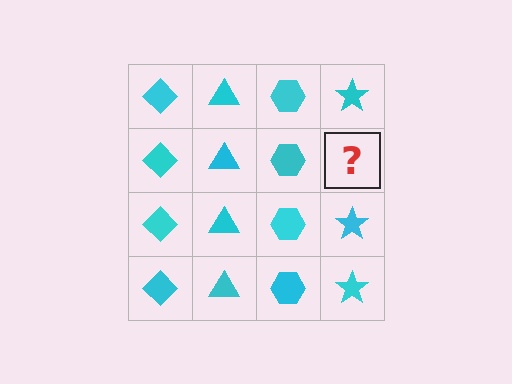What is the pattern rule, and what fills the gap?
The rule is that each column has a consistent shape. The gap should be filled with a cyan star.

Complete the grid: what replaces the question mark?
The question mark should be replaced with a cyan star.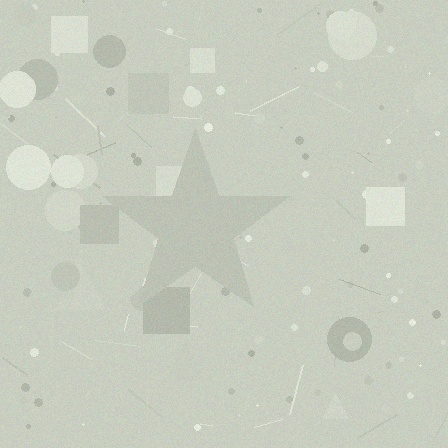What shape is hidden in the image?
A star is hidden in the image.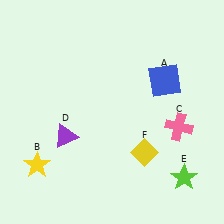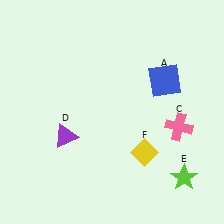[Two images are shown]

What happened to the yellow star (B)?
The yellow star (B) was removed in Image 2. It was in the bottom-left area of Image 1.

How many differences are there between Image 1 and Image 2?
There is 1 difference between the two images.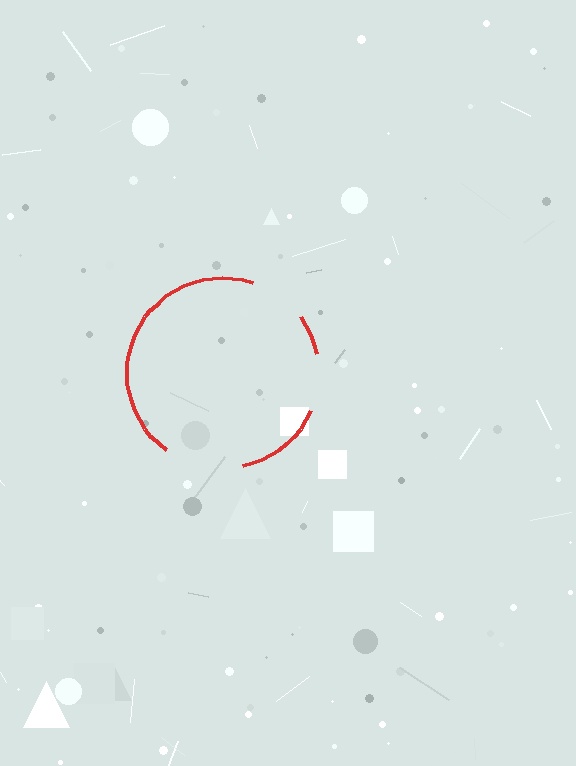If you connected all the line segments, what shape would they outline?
They would outline a circle.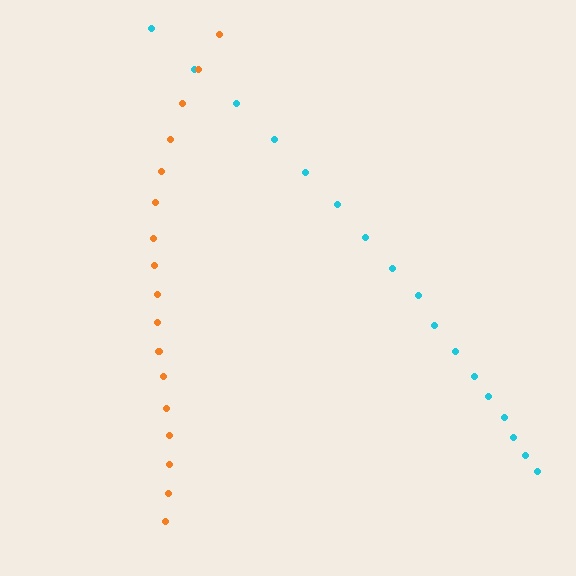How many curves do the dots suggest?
There are 2 distinct paths.